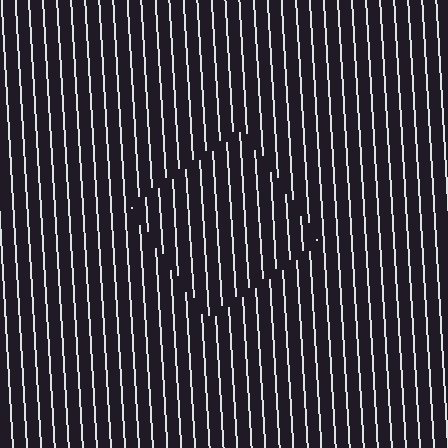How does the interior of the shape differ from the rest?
The interior of the shape contains the same grating, shifted by half a period — the contour is defined by the phase discontinuity where line-ends from the inner and outer gratings abut.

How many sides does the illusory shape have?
4 sides — the line-ends trace a square.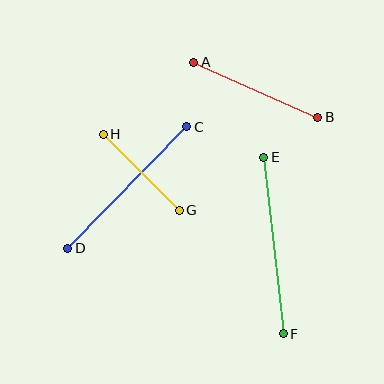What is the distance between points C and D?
The distance is approximately 170 pixels.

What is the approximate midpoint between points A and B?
The midpoint is at approximately (256, 90) pixels.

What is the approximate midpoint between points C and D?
The midpoint is at approximately (127, 187) pixels.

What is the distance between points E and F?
The distance is approximately 178 pixels.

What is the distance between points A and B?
The distance is approximately 135 pixels.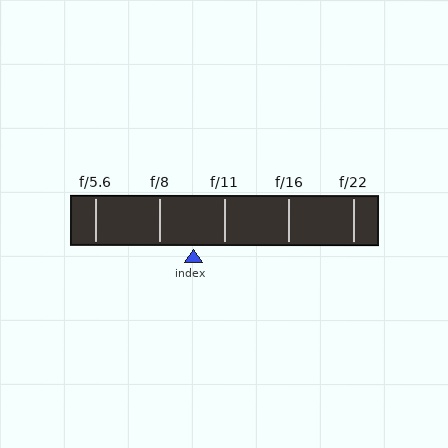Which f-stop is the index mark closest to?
The index mark is closest to f/11.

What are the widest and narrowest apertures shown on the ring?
The widest aperture shown is f/5.6 and the narrowest is f/22.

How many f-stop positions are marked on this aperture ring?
There are 5 f-stop positions marked.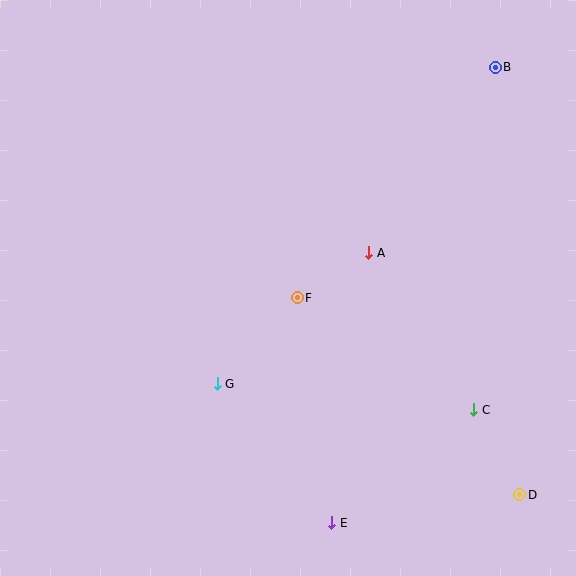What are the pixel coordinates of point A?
Point A is at (369, 253).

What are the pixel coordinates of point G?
Point G is at (217, 384).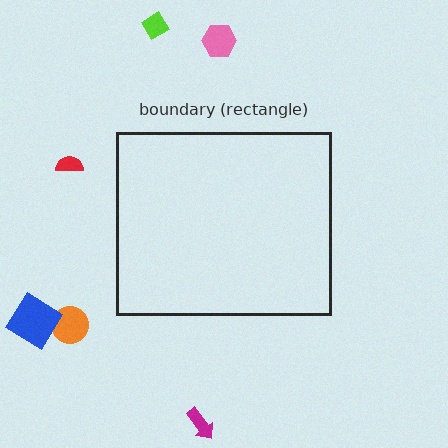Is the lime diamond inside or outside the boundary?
Outside.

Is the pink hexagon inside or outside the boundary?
Outside.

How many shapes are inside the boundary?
0 inside, 6 outside.